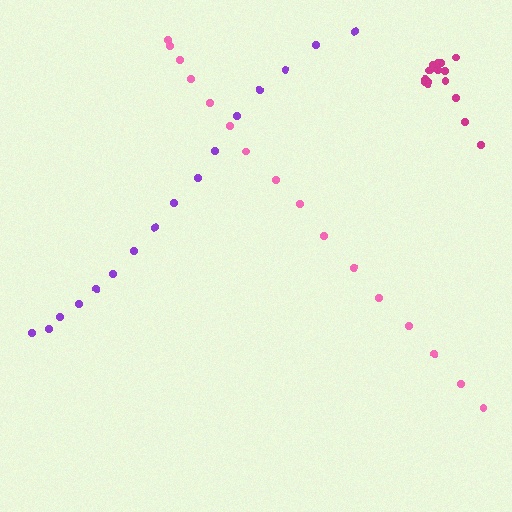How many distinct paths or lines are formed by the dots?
There are 3 distinct paths.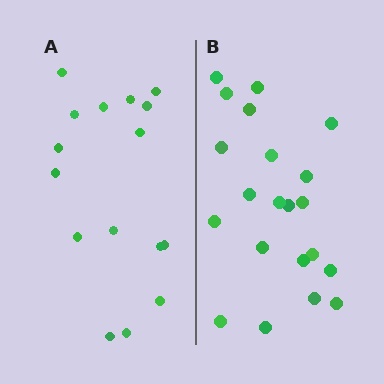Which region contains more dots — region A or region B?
Region B (the right region) has more dots.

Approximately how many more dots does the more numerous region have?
Region B has about 5 more dots than region A.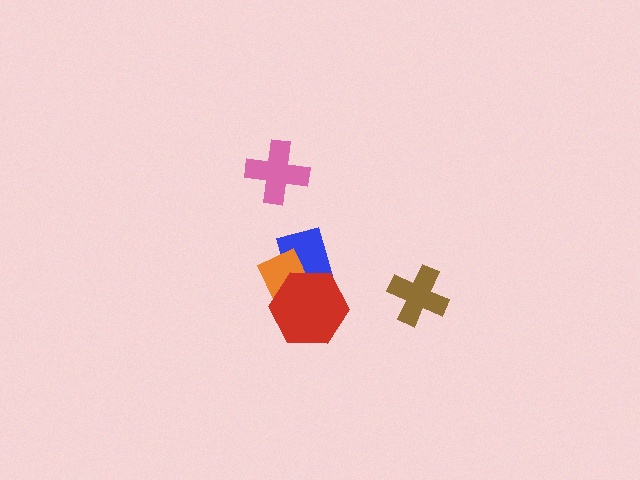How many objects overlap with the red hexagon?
2 objects overlap with the red hexagon.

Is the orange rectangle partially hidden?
Yes, it is partially covered by another shape.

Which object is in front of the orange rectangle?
The red hexagon is in front of the orange rectangle.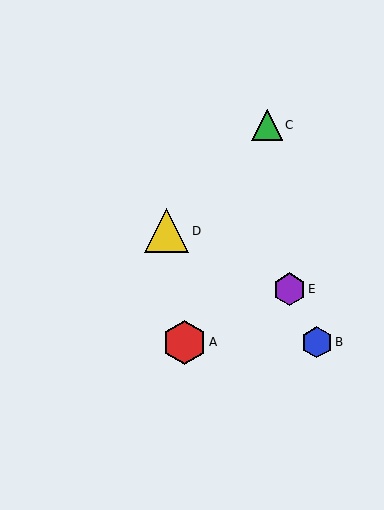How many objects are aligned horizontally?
2 objects (A, B) are aligned horizontally.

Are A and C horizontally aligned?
No, A is at y≈342 and C is at y≈125.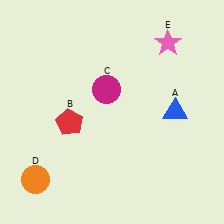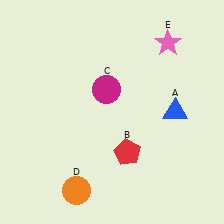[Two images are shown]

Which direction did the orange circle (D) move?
The orange circle (D) moved right.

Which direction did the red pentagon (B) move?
The red pentagon (B) moved right.